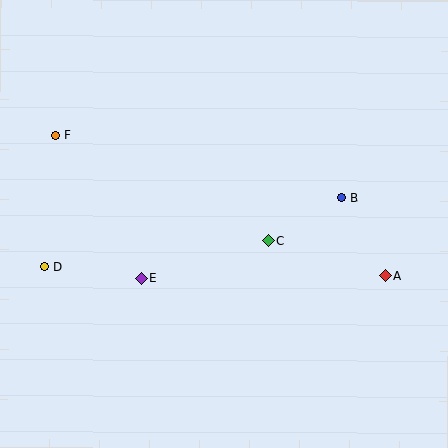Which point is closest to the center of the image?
Point C at (268, 241) is closest to the center.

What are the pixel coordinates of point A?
Point A is at (385, 275).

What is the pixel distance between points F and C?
The distance between F and C is 237 pixels.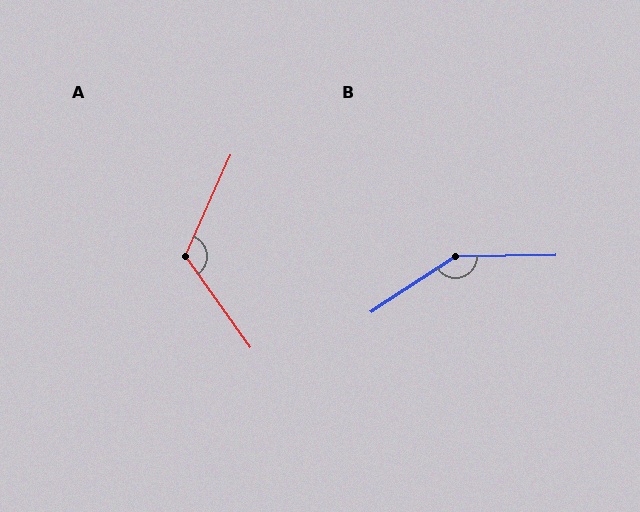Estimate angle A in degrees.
Approximately 120 degrees.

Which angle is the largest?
B, at approximately 148 degrees.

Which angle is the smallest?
A, at approximately 120 degrees.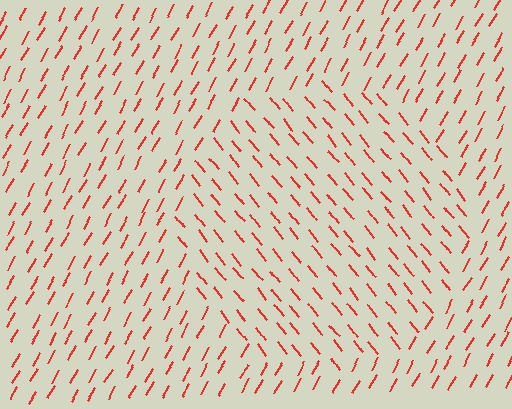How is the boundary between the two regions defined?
The boundary is defined purely by a change in line orientation (approximately 69 degrees difference). All lines are the same color and thickness.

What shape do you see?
I see a circle.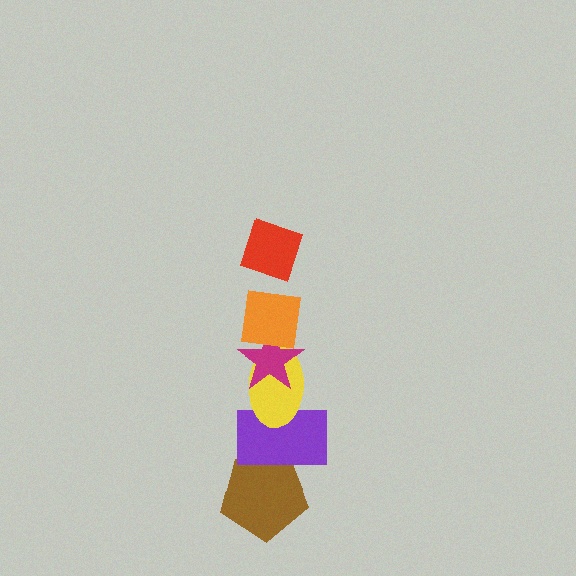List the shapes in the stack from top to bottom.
From top to bottom: the red diamond, the orange square, the magenta star, the yellow ellipse, the purple rectangle, the brown pentagon.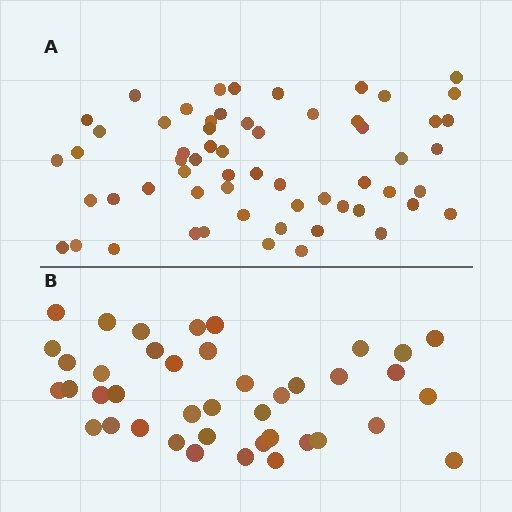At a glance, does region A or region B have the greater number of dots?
Region A (the top region) has more dots.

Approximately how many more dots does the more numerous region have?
Region A has approximately 20 more dots than region B.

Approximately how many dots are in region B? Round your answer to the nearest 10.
About 40 dots. (The exact count is 41, which rounds to 40.)